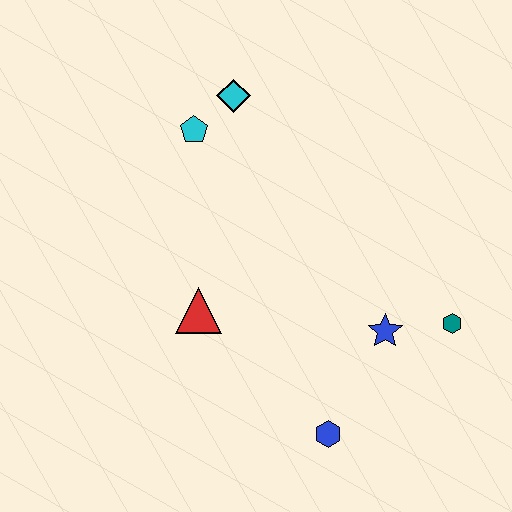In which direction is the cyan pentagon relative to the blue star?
The cyan pentagon is above the blue star.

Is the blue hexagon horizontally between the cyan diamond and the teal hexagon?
Yes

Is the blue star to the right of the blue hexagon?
Yes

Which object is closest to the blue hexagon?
The blue star is closest to the blue hexagon.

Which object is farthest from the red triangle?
The teal hexagon is farthest from the red triangle.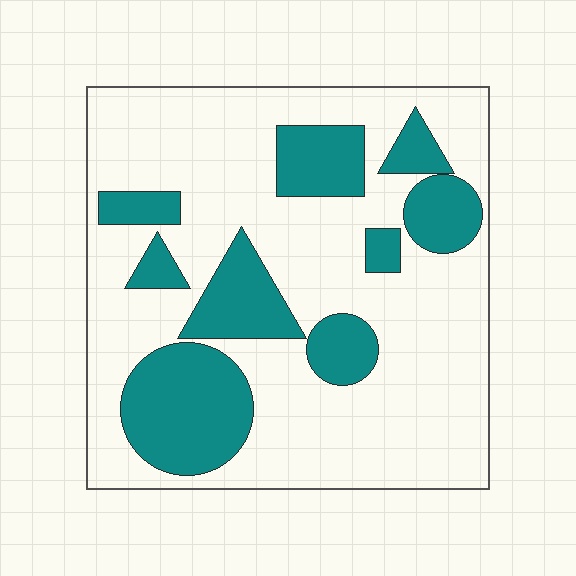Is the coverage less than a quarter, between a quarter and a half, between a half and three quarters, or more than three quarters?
Between a quarter and a half.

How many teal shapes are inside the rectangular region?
9.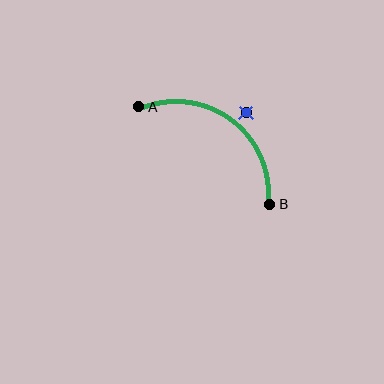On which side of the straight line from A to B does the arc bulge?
The arc bulges above and to the right of the straight line connecting A and B.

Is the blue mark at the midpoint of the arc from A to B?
No — the blue mark does not lie on the arc at all. It sits slightly outside the curve.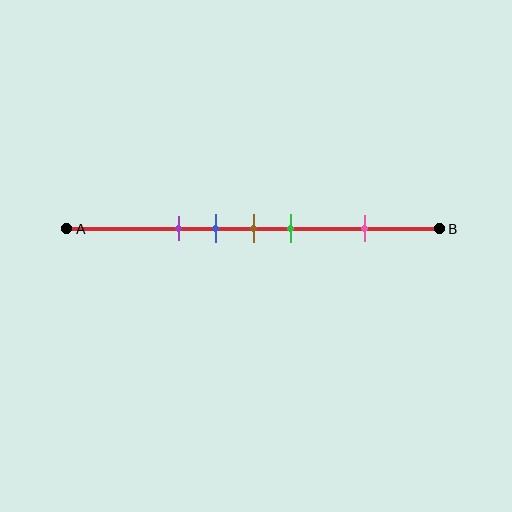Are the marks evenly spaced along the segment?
No, the marks are not evenly spaced.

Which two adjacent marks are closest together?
The blue and brown marks are the closest adjacent pair.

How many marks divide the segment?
There are 5 marks dividing the segment.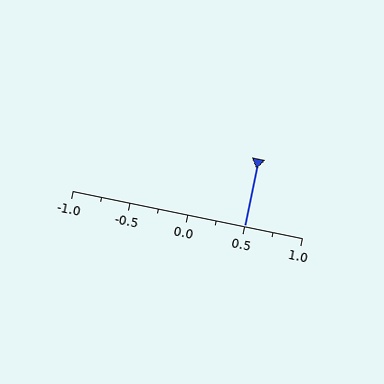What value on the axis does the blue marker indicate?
The marker indicates approximately 0.5.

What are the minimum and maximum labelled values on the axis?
The axis runs from -1.0 to 1.0.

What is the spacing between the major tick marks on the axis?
The major ticks are spaced 0.5 apart.